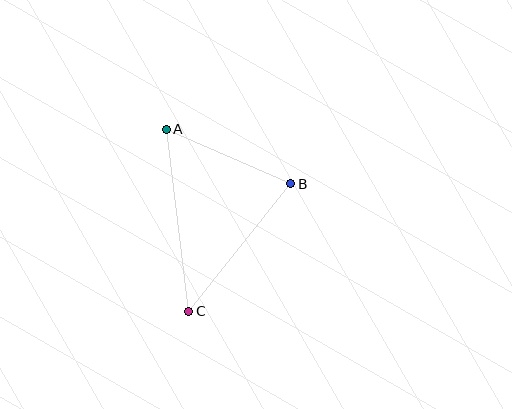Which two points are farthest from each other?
Points A and C are farthest from each other.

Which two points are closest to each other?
Points A and B are closest to each other.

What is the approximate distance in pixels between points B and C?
The distance between B and C is approximately 163 pixels.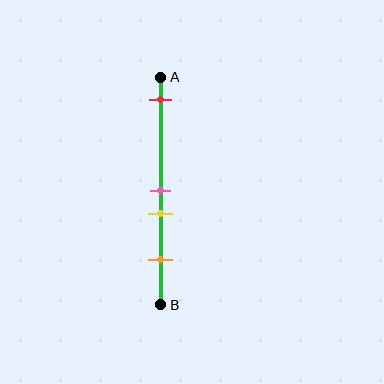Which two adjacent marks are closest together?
The pink and yellow marks are the closest adjacent pair.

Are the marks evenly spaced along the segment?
No, the marks are not evenly spaced.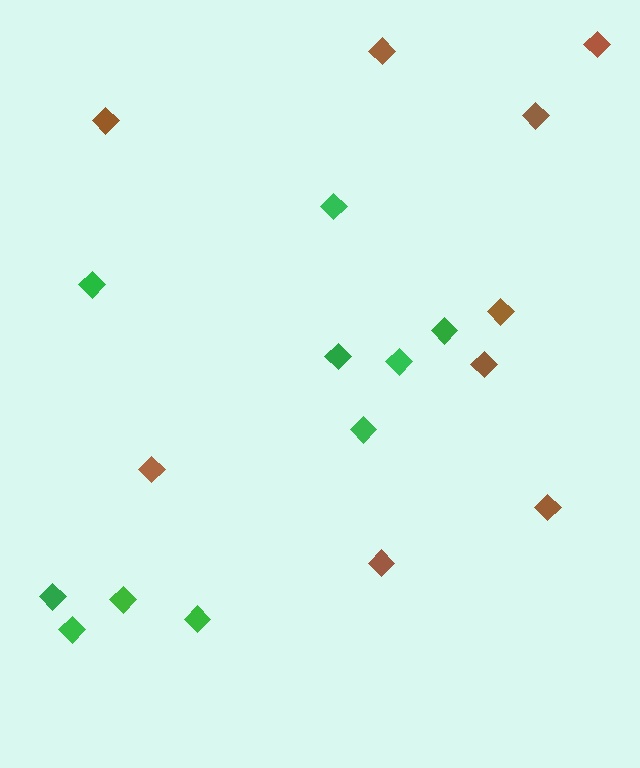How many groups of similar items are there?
There are 2 groups: one group of green diamonds (10) and one group of brown diamonds (9).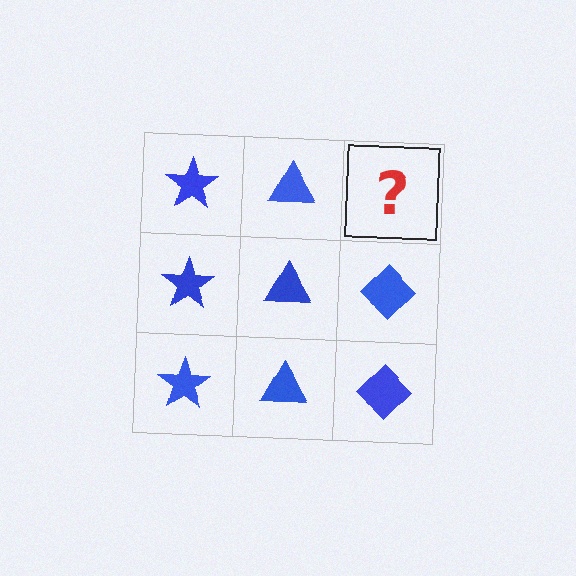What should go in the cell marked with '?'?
The missing cell should contain a blue diamond.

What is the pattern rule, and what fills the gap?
The rule is that each column has a consistent shape. The gap should be filled with a blue diamond.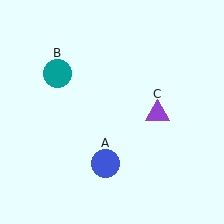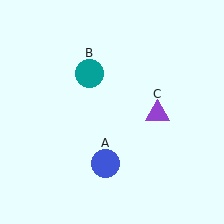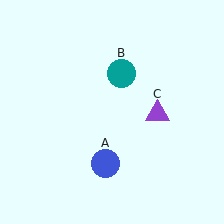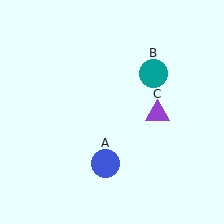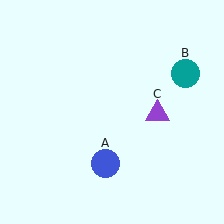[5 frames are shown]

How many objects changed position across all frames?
1 object changed position: teal circle (object B).